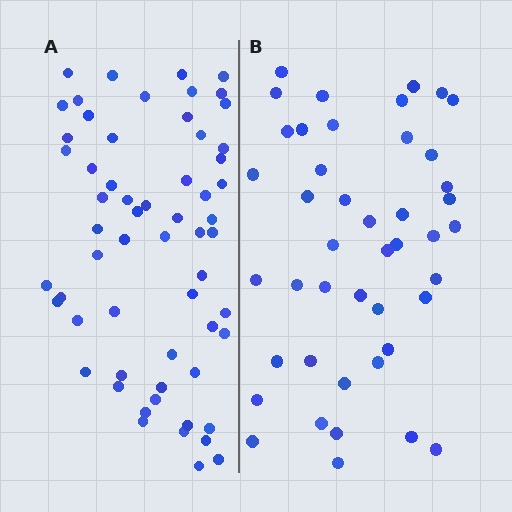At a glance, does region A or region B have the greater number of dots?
Region A (the left region) has more dots.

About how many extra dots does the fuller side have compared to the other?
Region A has approximately 15 more dots than region B.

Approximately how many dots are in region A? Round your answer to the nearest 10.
About 60 dots.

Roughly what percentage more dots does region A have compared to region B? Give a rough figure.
About 35% more.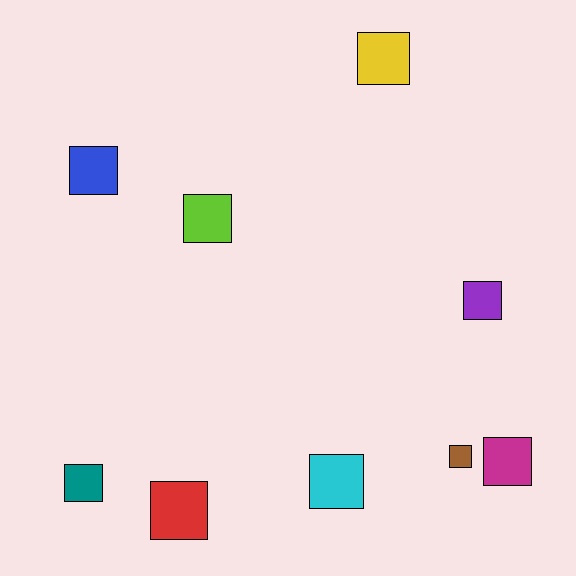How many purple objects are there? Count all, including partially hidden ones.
There is 1 purple object.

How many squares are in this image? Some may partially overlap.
There are 9 squares.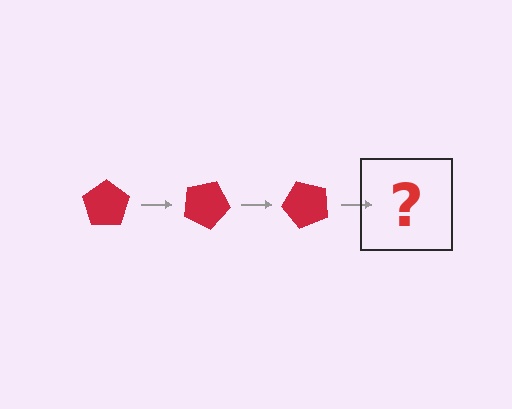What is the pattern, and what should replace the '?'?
The pattern is that the pentagon rotates 25 degrees each step. The '?' should be a red pentagon rotated 75 degrees.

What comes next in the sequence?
The next element should be a red pentagon rotated 75 degrees.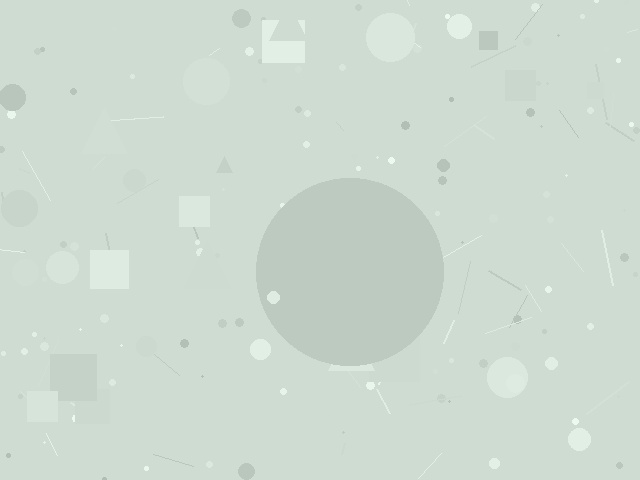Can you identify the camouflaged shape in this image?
The camouflaged shape is a circle.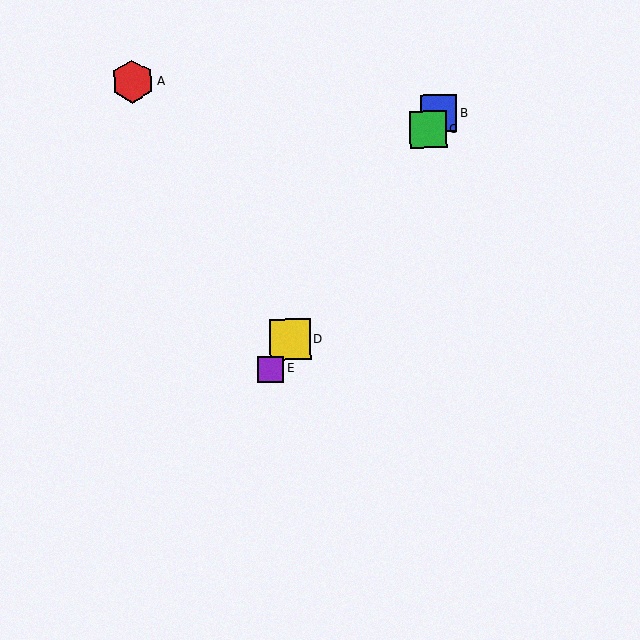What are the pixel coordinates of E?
Object E is at (270, 369).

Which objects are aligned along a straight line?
Objects B, C, D, E are aligned along a straight line.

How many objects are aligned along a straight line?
4 objects (B, C, D, E) are aligned along a straight line.